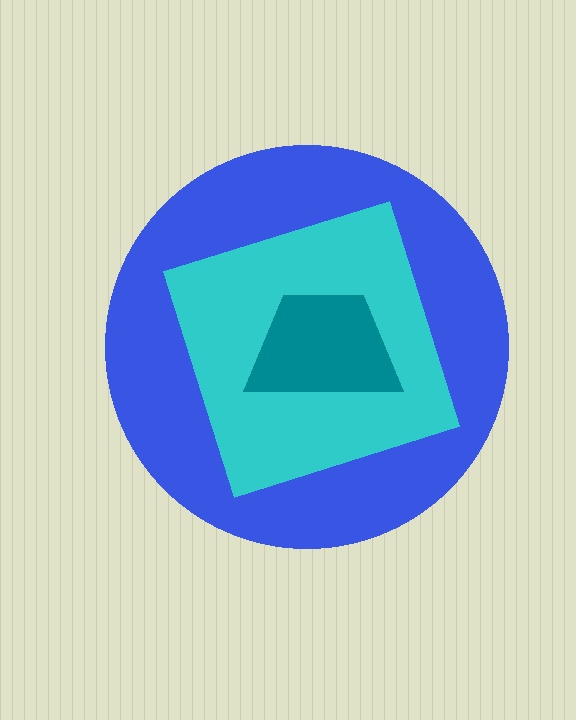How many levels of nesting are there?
3.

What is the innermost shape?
The teal trapezoid.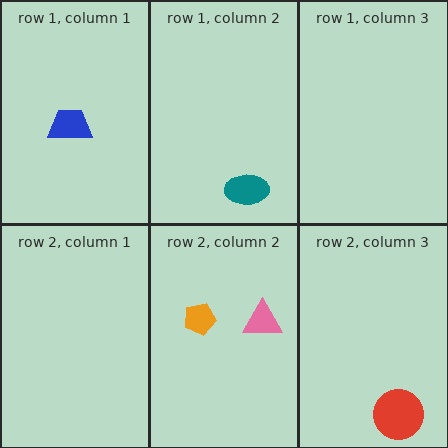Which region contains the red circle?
The row 2, column 3 region.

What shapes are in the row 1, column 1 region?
The blue trapezoid.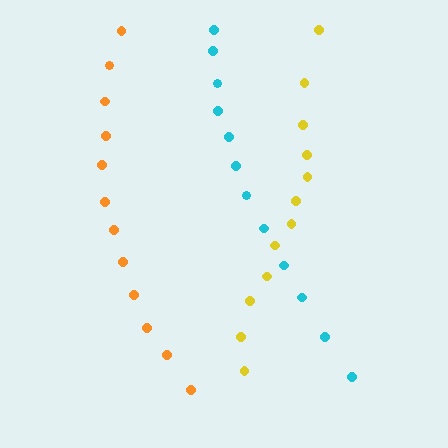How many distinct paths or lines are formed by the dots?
There are 3 distinct paths.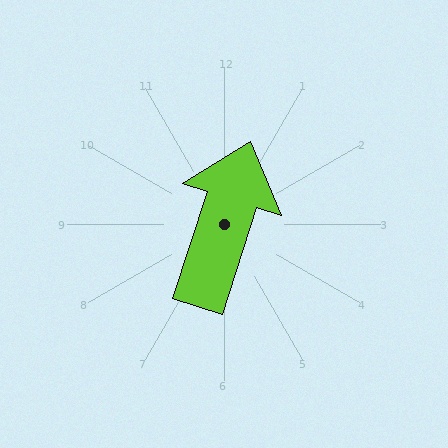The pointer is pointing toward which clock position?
Roughly 1 o'clock.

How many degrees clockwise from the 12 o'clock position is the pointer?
Approximately 18 degrees.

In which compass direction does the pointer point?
North.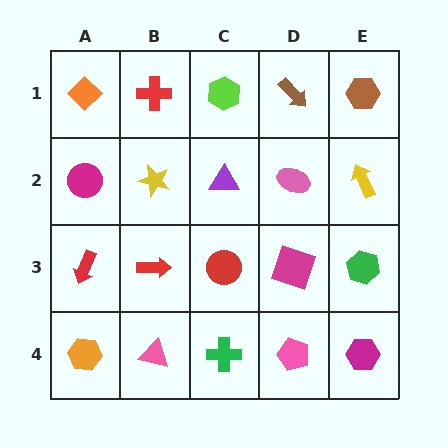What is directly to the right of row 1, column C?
A brown arrow.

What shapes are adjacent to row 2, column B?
A red cross (row 1, column B), a red arrow (row 3, column B), a magenta circle (row 2, column A), a purple triangle (row 2, column C).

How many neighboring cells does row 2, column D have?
4.